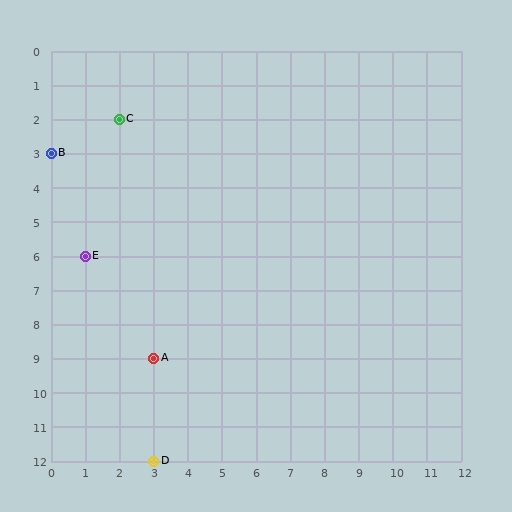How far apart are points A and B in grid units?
Points A and B are 3 columns and 6 rows apart (about 6.7 grid units diagonally).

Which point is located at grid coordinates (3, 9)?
Point A is at (3, 9).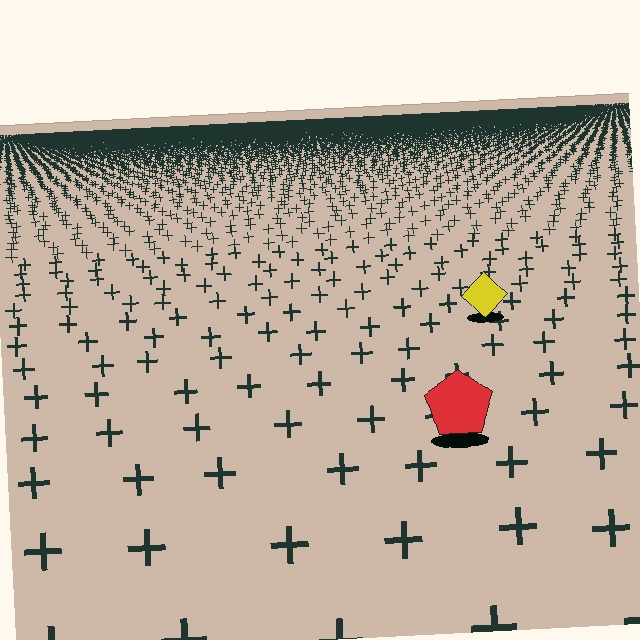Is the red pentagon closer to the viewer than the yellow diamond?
Yes. The red pentagon is closer — you can tell from the texture gradient: the ground texture is coarser near it.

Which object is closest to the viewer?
The red pentagon is closest. The texture marks near it are larger and more spread out.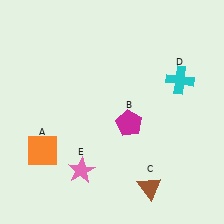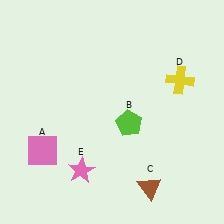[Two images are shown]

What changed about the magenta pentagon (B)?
In Image 1, B is magenta. In Image 2, it changed to lime.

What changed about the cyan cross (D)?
In Image 1, D is cyan. In Image 2, it changed to yellow.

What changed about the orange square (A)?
In Image 1, A is orange. In Image 2, it changed to pink.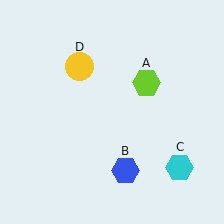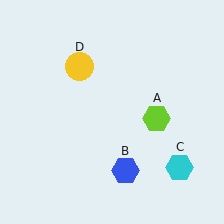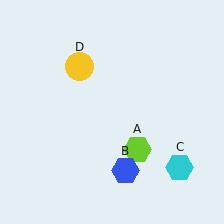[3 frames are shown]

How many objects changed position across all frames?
1 object changed position: lime hexagon (object A).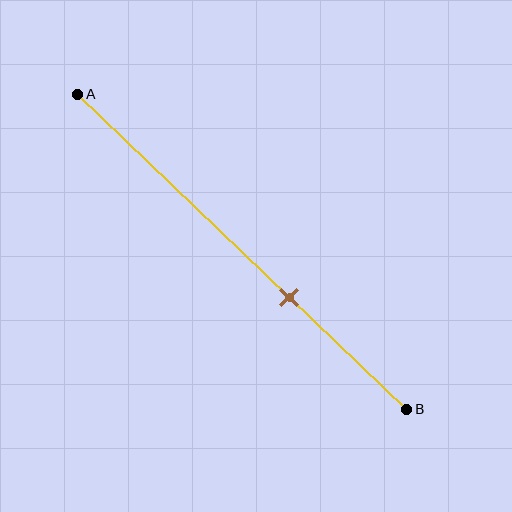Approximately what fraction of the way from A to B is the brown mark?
The brown mark is approximately 65% of the way from A to B.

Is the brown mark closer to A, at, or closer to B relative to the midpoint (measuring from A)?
The brown mark is closer to point B than the midpoint of segment AB.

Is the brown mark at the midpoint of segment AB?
No, the mark is at about 65% from A, not at the 50% midpoint.